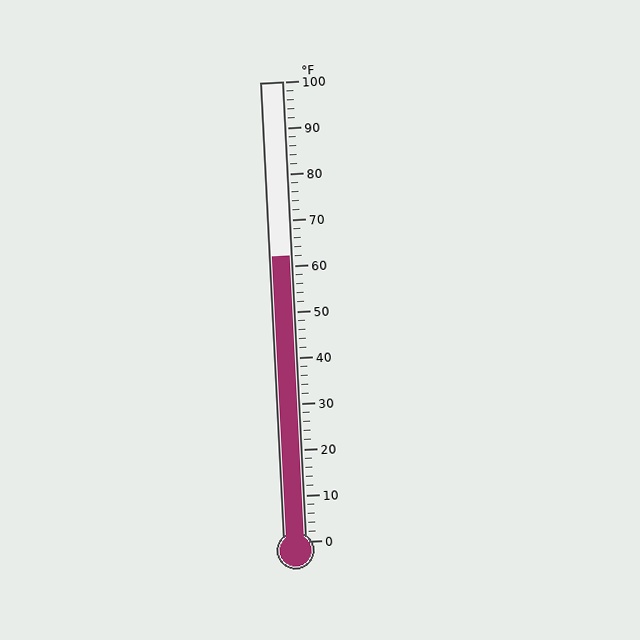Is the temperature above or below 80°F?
The temperature is below 80°F.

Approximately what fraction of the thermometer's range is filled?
The thermometer is filled to approximately 60% of its range.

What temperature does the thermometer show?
The thermometer shows approximately 62°F.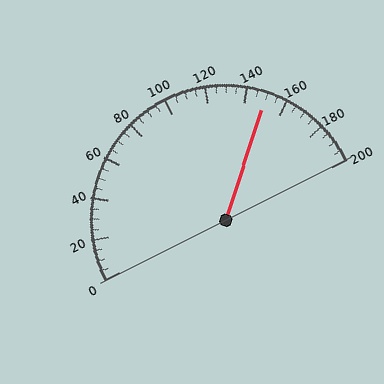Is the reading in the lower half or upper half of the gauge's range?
The reading is in the upper half of the range (0 to 200).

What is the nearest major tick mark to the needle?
The nearest major tick mark is 160.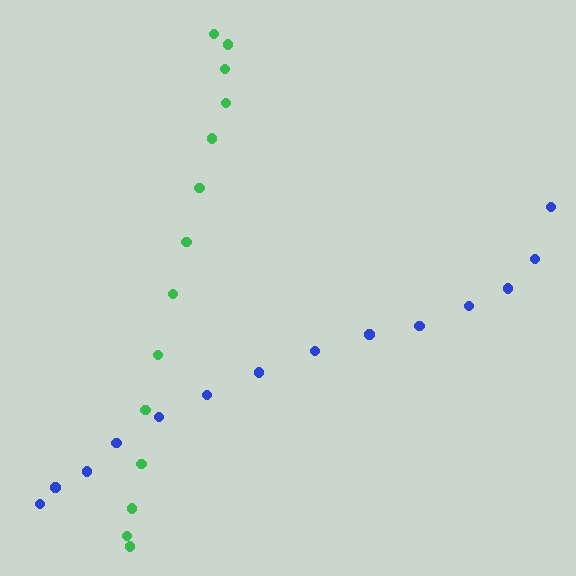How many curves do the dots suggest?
There are 2 distinct paths.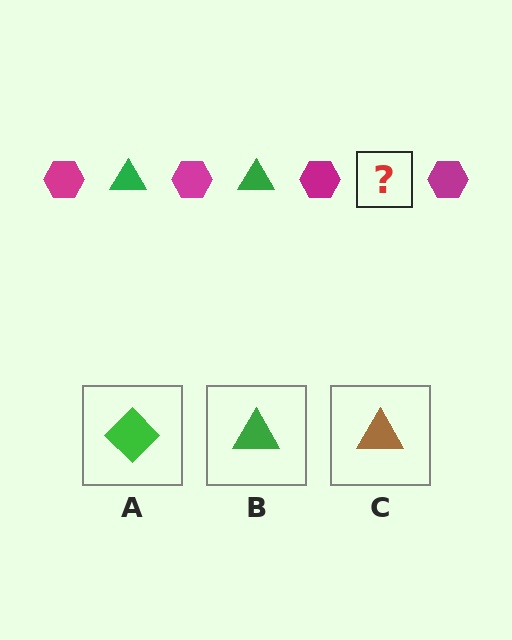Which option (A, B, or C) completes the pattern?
B.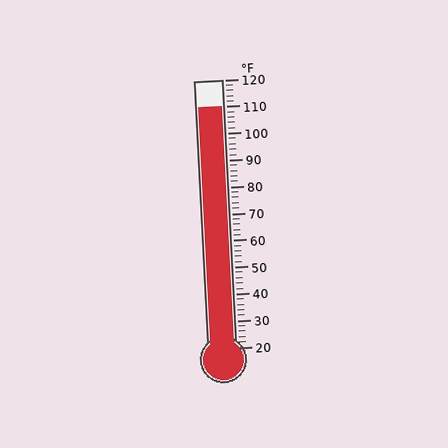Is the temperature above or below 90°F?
The temperature is above 90°F.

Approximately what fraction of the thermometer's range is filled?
The thermometer is filled to approximately 90% of its range.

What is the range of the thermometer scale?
The thermometer scale ranges from 20°F to 120°F.